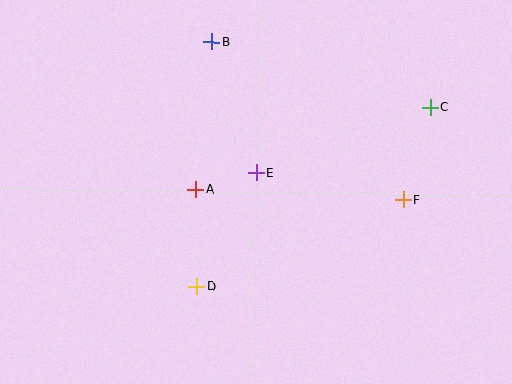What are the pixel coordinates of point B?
Point B is at (212, 42).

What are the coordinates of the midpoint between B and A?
The midpoint between B and A is at (204, 116).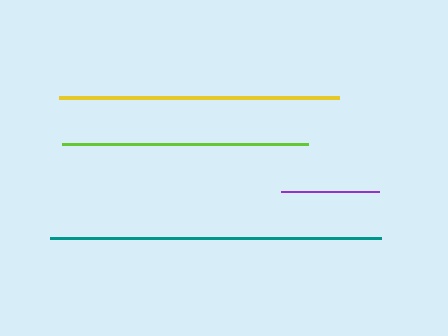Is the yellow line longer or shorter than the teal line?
The teal line is longer than the yellow line.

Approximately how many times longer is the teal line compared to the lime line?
The teal line is approximately 1.3 times the length of the lime line.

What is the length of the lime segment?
The lime segment is approximately 246 pixels long.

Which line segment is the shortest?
The purple line is the shortest at approximately 98 pixels.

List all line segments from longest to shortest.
From longest to shortest: teal, yellow, lime, purple.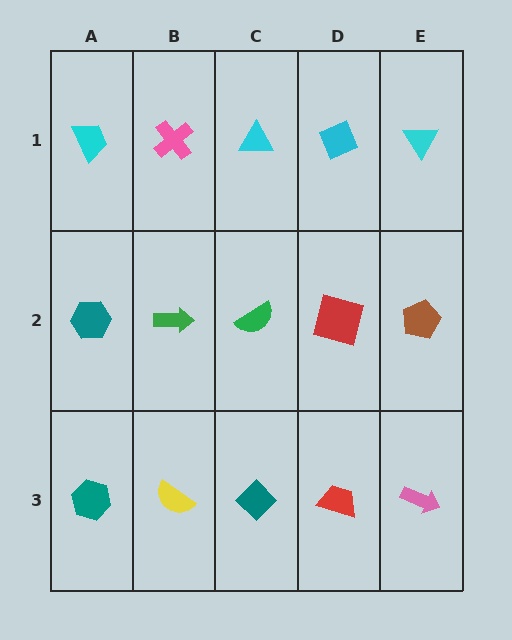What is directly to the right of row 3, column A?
A yellow semicircle.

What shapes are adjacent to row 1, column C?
A green semicircle (row 2, column C), a pink cross (row 1, column B), a cyan diamond (row 1, column D).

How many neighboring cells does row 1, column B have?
3.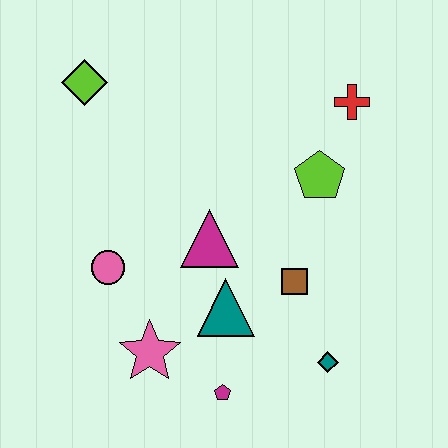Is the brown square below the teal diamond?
No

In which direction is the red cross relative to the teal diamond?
The red cross is above the teal diamond.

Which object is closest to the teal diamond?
The brown square is closest to the teal diamond.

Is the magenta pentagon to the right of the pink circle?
Yes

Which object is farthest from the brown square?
The lime diamond is farthest from the brown square.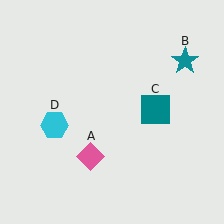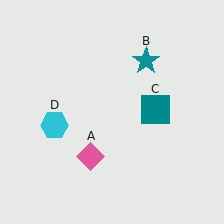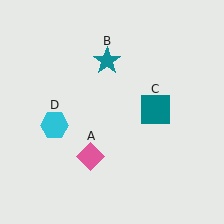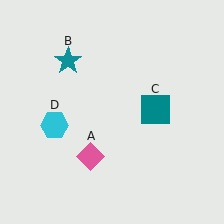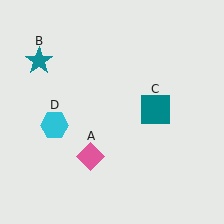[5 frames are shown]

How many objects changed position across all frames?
1 object changed position: teal star (object B).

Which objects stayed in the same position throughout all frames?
Pink diamond (object A) and teal square (object C) and cyan hexagon (object D) remained stationary.